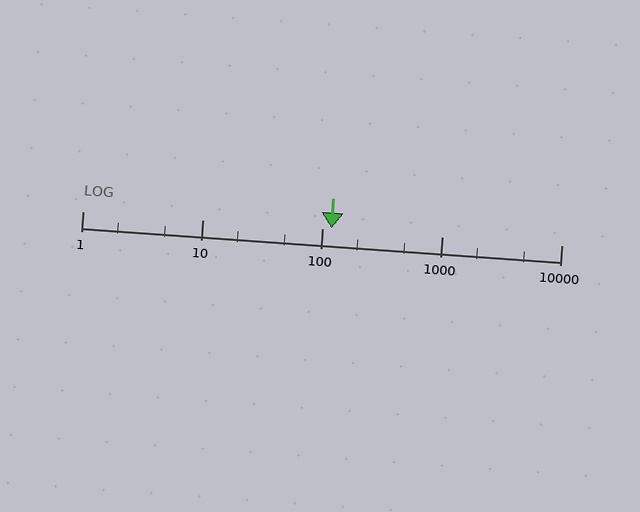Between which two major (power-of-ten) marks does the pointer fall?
The pointer is between 100 and 1000.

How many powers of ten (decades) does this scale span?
The scale spans 4 decades, from 1 to 10000.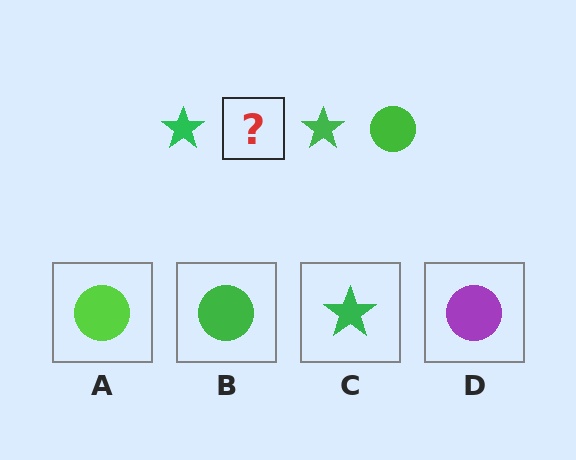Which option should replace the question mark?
Option B.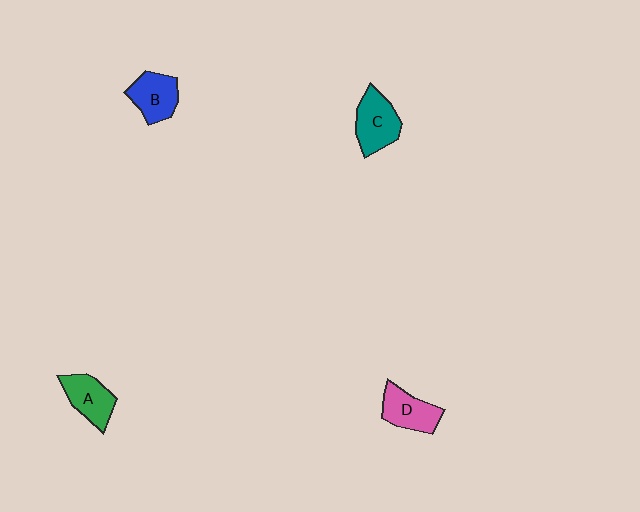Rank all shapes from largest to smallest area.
From largest to smallest: C (teal), B (blue), D (pink), A (green).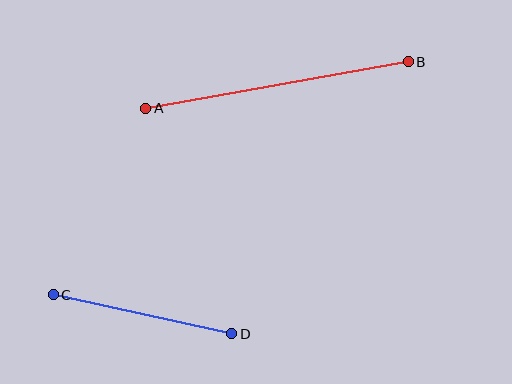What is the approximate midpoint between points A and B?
The midpoint is at approximately (277, 85) pixels.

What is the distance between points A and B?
The distance is approximately 267 pixels.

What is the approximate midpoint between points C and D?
The midpoint is at approximately (143, 314) pixels.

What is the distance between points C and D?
The distance is approximately 183 pixels.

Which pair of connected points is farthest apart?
Points A and B are farthest apart.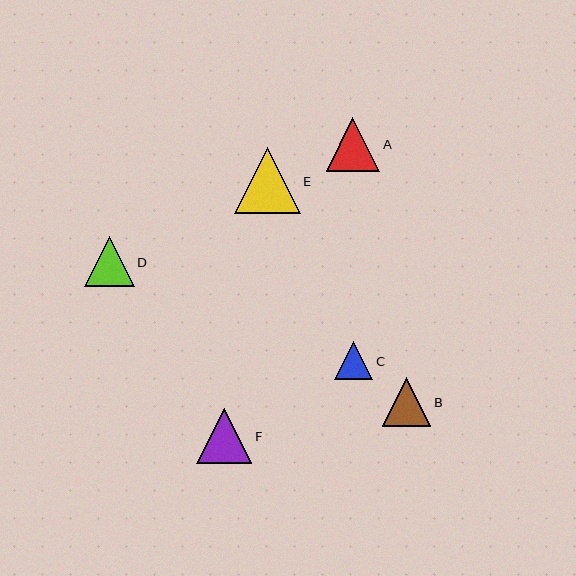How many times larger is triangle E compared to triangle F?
Triangle E is approximately 1.2 times the size of triangle F.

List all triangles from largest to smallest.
From largest to smallest: E, F, A, D, B, C.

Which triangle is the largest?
Triangle E is the largest with a size of approximately 66 pixels.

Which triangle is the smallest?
Triangle C is the smallest with a size of approximately 38 pixels.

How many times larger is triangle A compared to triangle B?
Triangle A is approximately 1.1 times the size of triangle B.